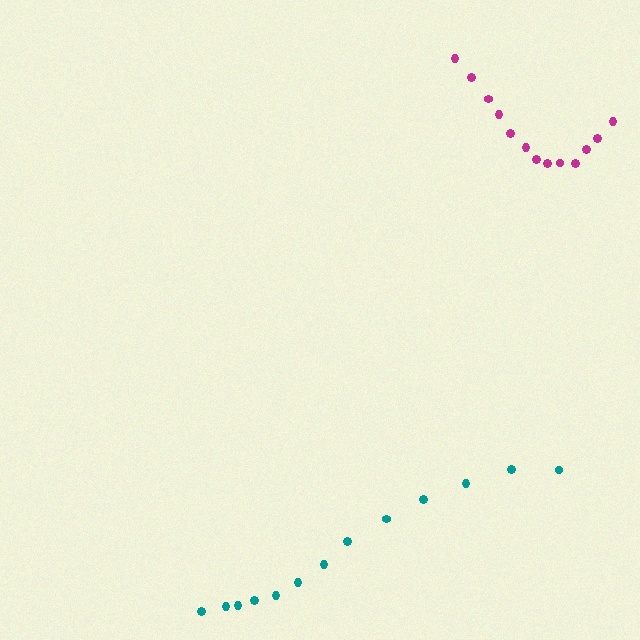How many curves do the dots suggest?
There are 2 distinct paths.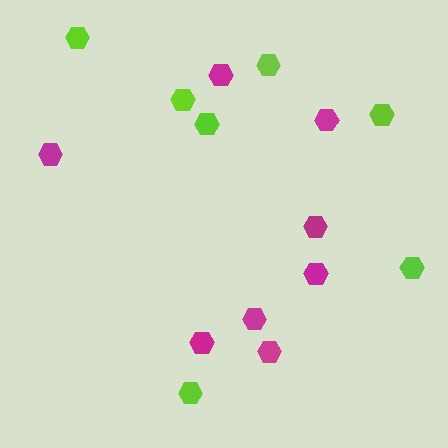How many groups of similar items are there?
There are 2 groups: one group of lime hexagons (7) and one group of magenta hexagons (8).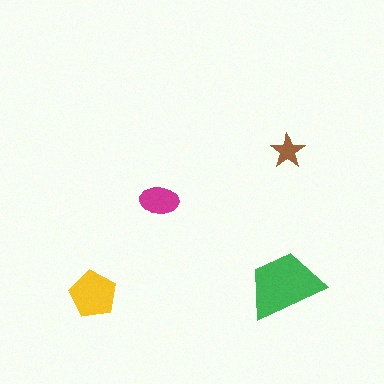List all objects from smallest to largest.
The brown star, the magenta ellipse, the yellow pentagon, the green trapezoid.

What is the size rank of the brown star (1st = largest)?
4th.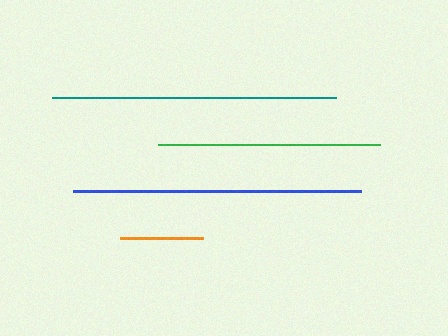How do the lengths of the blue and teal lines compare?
The blue and teal lines are approximately the same length.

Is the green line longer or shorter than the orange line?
The green line is longer than the orange line.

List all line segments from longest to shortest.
From longest to shortest: blue, teal, green, orange.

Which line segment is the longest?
The blue line is the longest at approximately 289 pixels.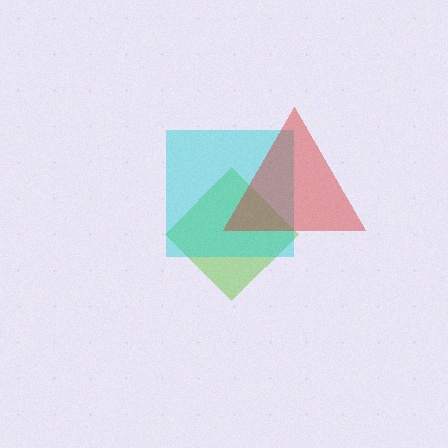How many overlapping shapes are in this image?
There are 3 overlapping shapes in the image.